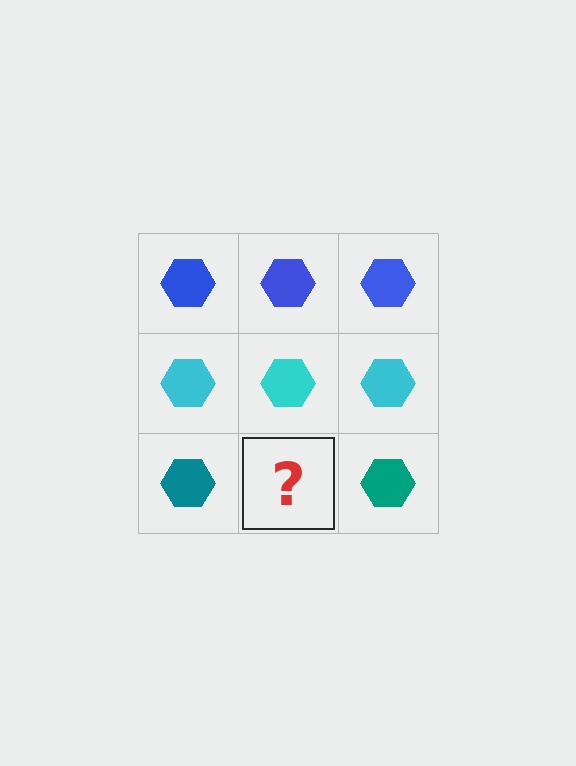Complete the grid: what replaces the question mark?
The question mark should be replaced with a teal hexagon.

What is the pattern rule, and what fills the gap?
The rule is that each row has a consistent color. The gap should be filled with a teal hexagon.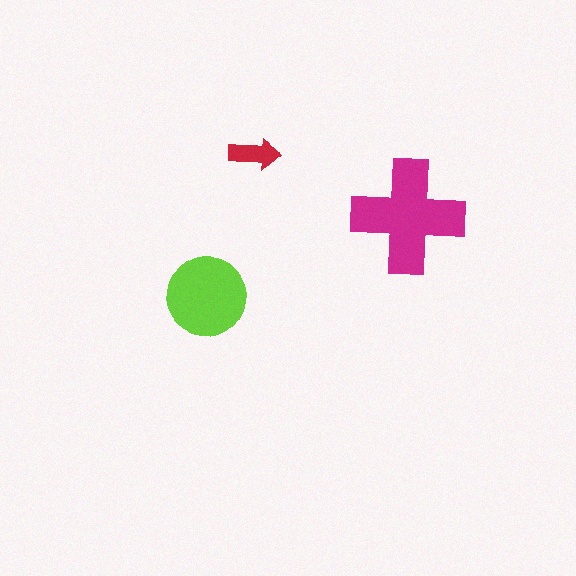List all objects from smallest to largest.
The red arrow, the lime circle, the magenta cross.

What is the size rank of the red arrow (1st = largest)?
3rd.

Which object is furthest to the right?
The magenta cross is rightmost.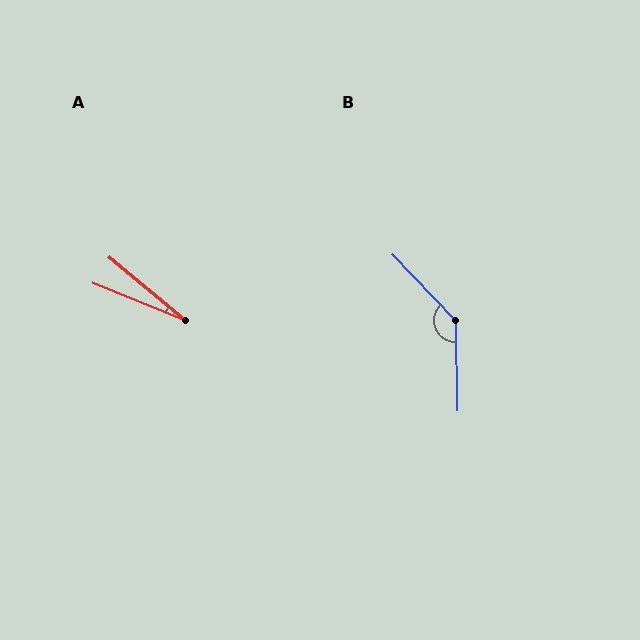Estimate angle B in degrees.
Approximately 137 degrees.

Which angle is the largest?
B, at approximately 137 degrees.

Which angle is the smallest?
A, at approximately 18 degrees.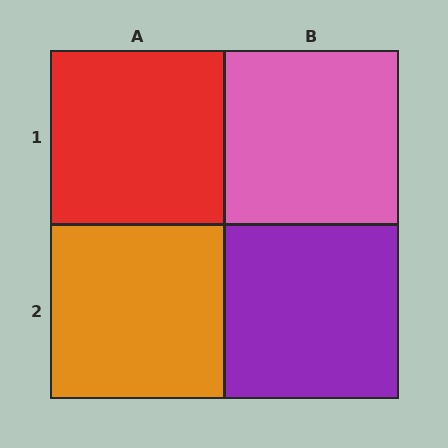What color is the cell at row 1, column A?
Red.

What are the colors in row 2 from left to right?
Orange, purple.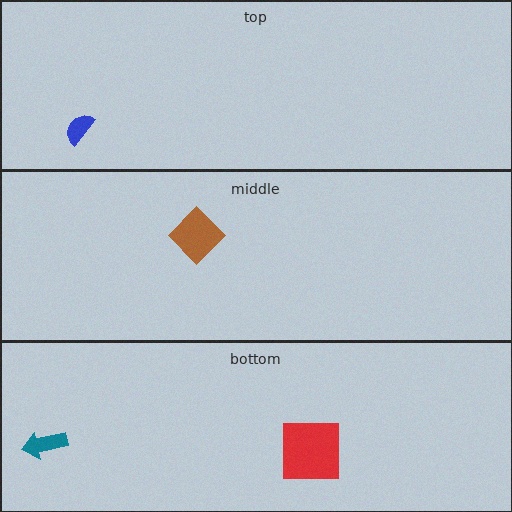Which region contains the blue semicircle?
The top region.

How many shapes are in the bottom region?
2.